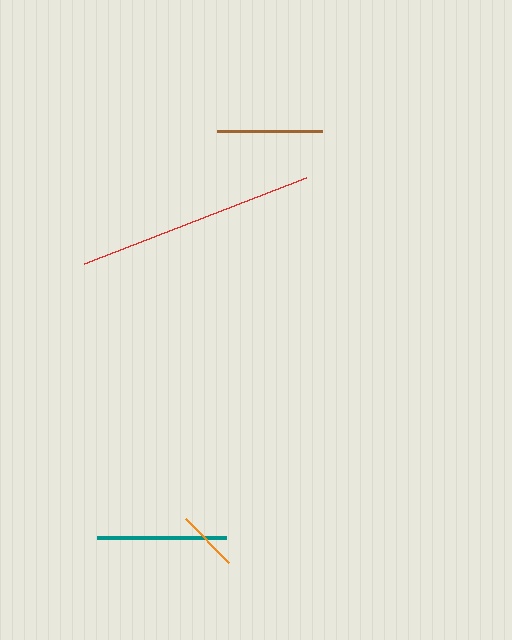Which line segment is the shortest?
The orange line is the shortest at approximately 61 pixels.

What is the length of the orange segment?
The orange segment is approximately 61 pixels long.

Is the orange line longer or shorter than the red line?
The red line is longer than the orange line.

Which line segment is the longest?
The red line is the longest at approximately 238 pixels.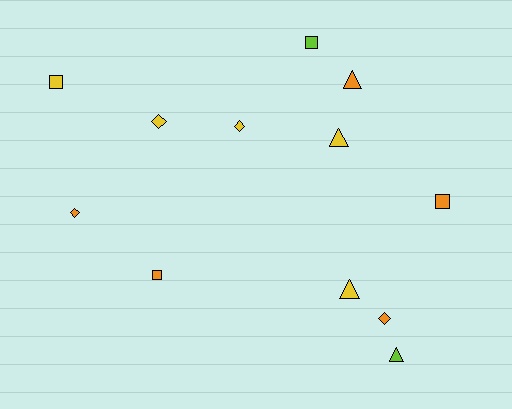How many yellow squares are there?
There is 1 yellow square.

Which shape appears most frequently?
Square, with 4 objects.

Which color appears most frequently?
Orange, with 5 objects.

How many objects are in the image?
There are 12 objects.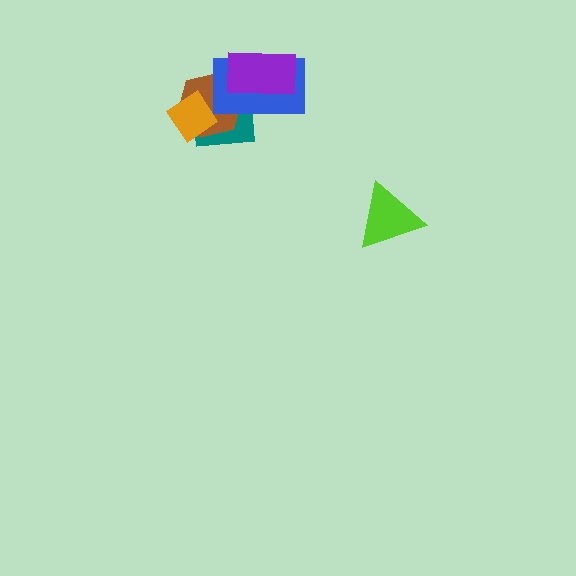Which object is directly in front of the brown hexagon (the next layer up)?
The blue rectangle is directly in front of the brown hexagon.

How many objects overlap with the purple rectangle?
1 object overlaps with the purple rectangle.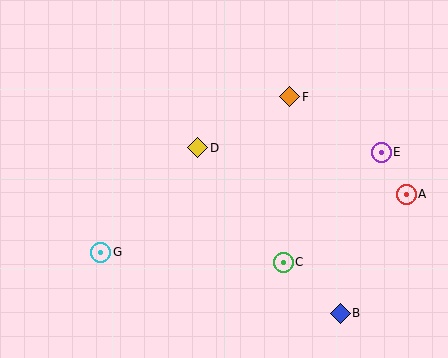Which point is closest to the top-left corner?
Point D is closest to the top-left corner.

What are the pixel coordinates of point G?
Point G is at (101, 252).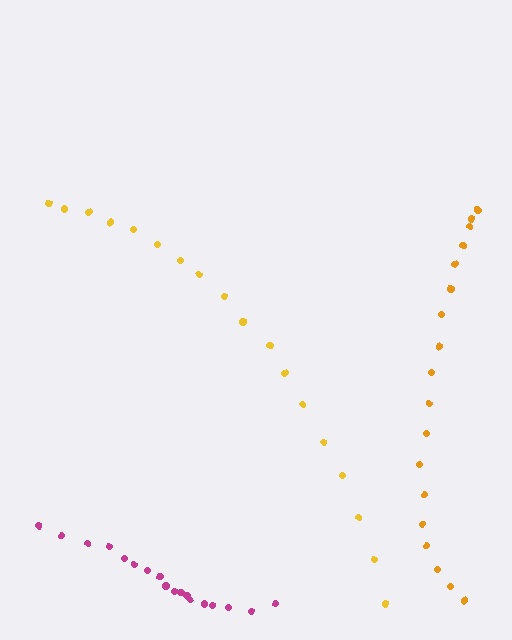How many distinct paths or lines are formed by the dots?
There are 3 distinct paths.